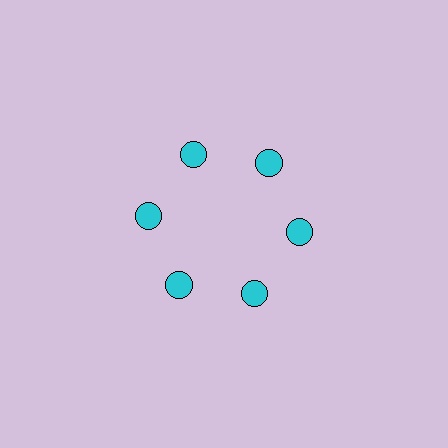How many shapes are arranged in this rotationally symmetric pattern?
There are 6 shapes, arranged in 6 groups of 1.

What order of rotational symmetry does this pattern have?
This pattern has 6-fold rotational symmetry.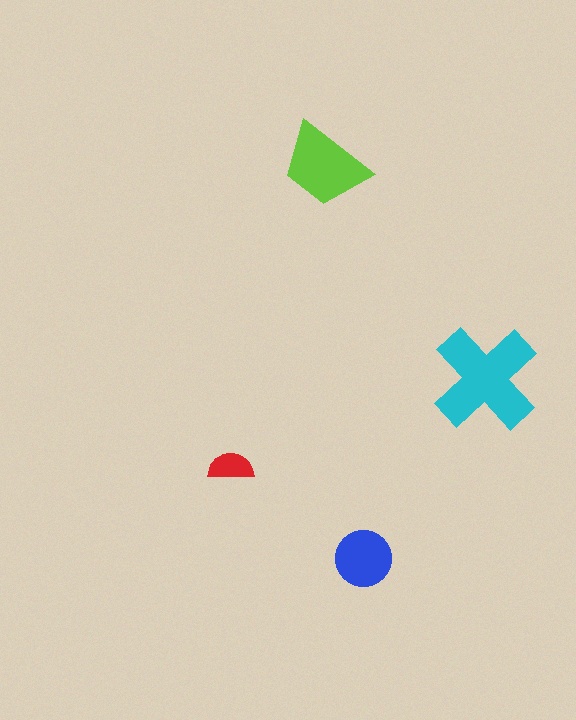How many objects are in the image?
There are 4 objects in the image.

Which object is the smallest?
The red semicircle.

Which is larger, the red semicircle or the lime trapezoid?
The lime trapezoid.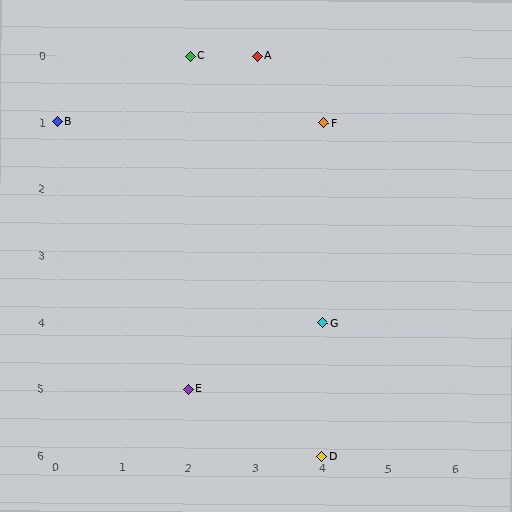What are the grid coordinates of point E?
Point E is at grid coordinates (2, 5).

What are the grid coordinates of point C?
Point C is at grid coordinates (2, 0).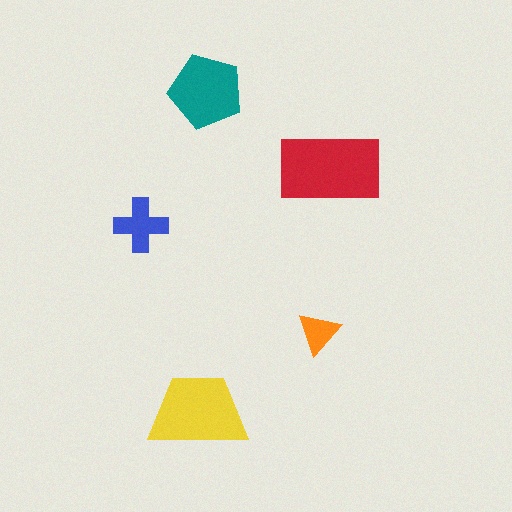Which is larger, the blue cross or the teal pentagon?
The teal pentagon.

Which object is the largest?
The red rectangle.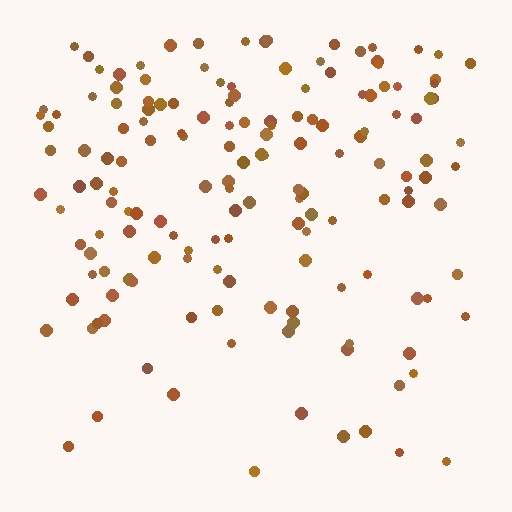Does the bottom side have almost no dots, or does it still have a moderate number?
Still a moderate number, just noticeably fewer than the top.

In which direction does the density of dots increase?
From bottom to top, with the top side densest.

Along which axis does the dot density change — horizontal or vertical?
Vertical.